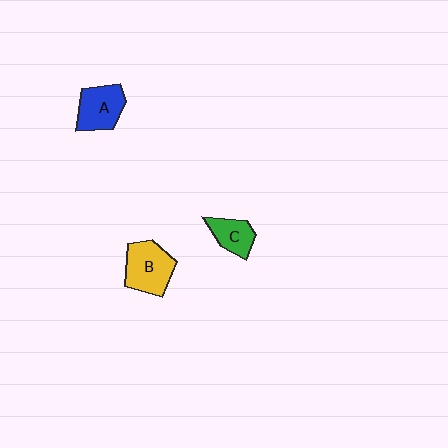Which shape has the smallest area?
Shape C (green).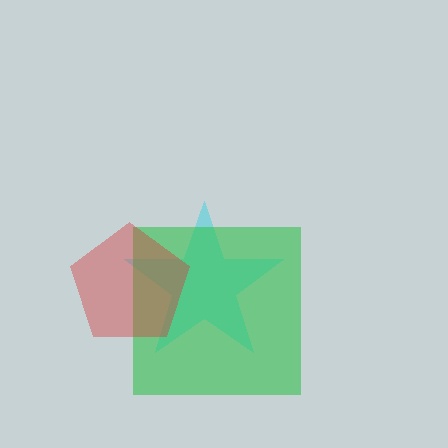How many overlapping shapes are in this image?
There are 3 overlapping shapes in the image.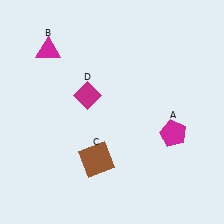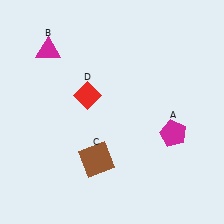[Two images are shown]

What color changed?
The diamond (D) changed from magenta in Image 1 to red in Image 2.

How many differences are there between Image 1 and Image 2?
There is 1 difference between the two images.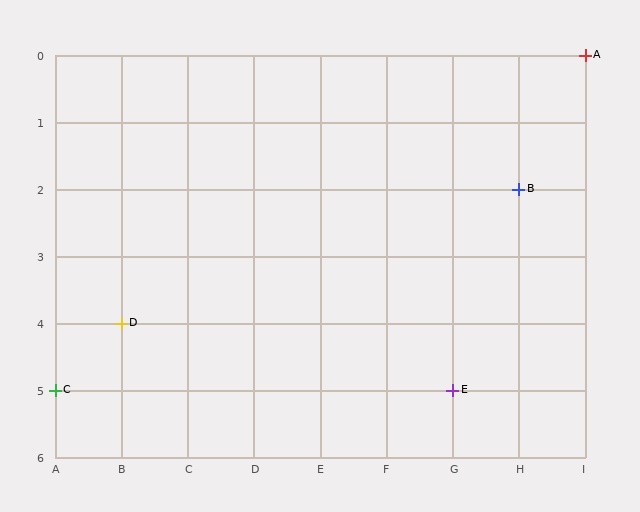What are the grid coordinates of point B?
Point B is at grid coordinates (H, 2).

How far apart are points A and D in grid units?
Points A and D are 7 columns and 4 rows apart (about 8.1 grid units diagonally).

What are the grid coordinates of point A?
Point A is at grid coordinates (I, 0).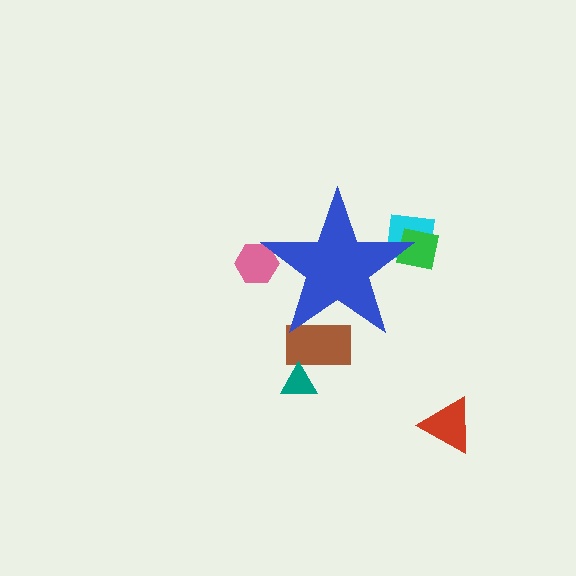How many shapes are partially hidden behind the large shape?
4 shapes are partially hidden.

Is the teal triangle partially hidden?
No, the teal triangle is fully visible.